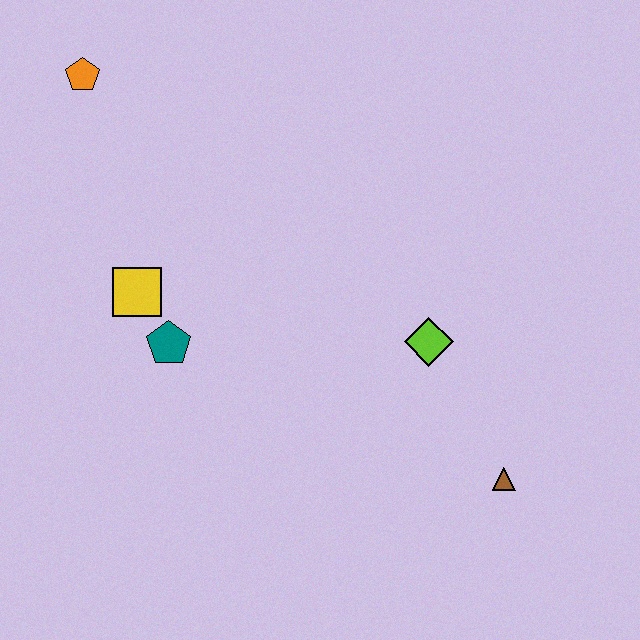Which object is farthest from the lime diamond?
The orange pentagon is farthest from the lime diamond.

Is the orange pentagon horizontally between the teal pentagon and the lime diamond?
No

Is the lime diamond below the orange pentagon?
Yes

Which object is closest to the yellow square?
The teal pentagon is closest to the yellow square.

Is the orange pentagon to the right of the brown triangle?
No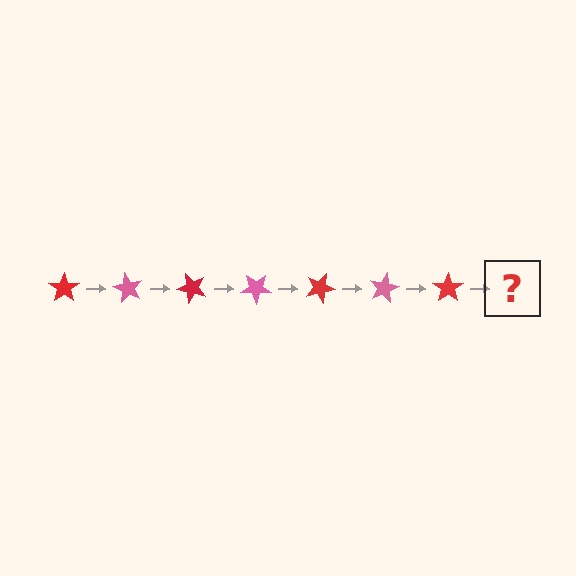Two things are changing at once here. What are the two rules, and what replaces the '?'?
The two rules are that it rotates 60 degrees each step and the color cycles through red and pink. The '?' should be a pink star, rotated 420 degrees from the start.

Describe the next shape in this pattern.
It should be a pink star, rotated 420 degrees from the start.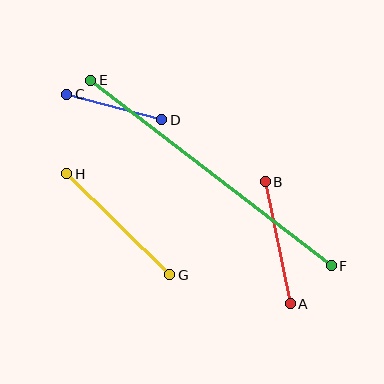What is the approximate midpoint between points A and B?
The midpoint is at approximately (278, 243) pixels.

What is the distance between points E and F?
The distance is approximately 304 pixels.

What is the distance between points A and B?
The distance is approximately 125 pixels.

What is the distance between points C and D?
The distance is approximately 98 pixels.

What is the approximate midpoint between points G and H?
The midpoint is at approximately (118, 224) pixels.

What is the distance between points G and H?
The distance is approximately 145 pixels.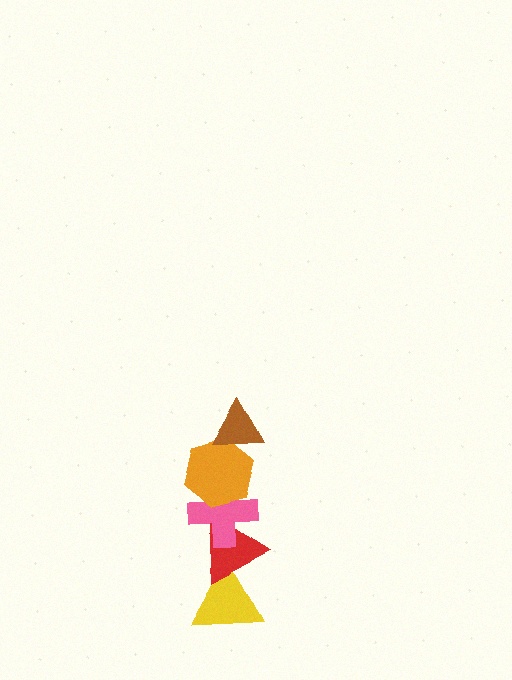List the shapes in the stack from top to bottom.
From top to bottom: the brown triangle, the orange hexagon, the pink cross, the red triangle, the yellow triangle.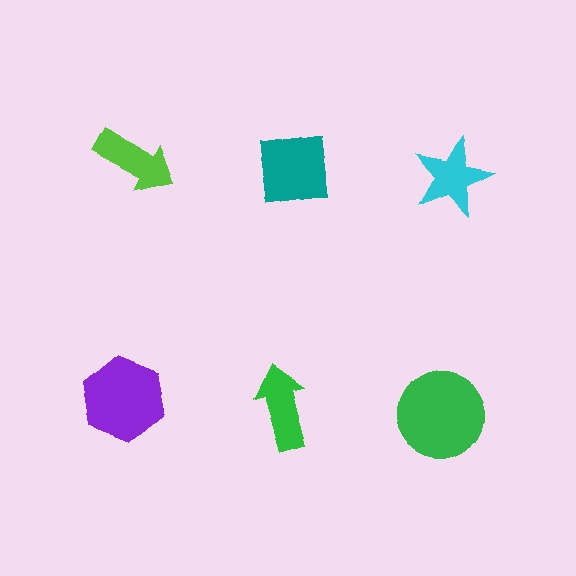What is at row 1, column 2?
A teal square.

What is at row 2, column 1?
A purple hexagon.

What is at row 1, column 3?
A cyan star.